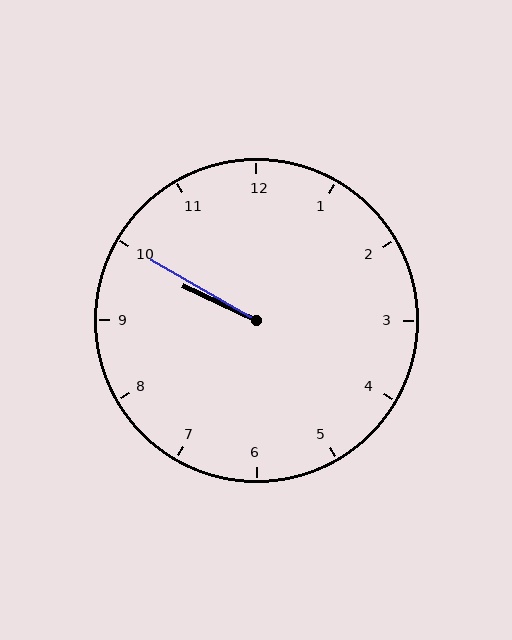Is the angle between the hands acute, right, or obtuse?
It is acute.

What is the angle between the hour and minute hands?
Approximately 5 degrees.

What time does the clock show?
9:50.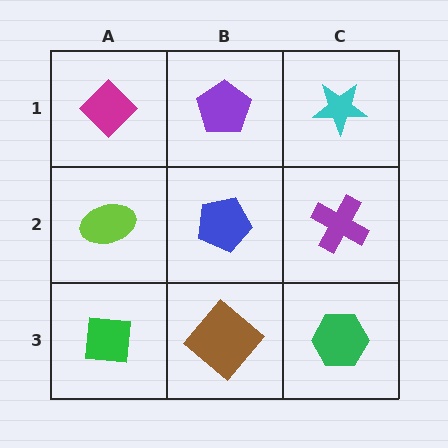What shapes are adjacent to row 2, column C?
A cyan star (row 1, column C), a green hexagon (row 3, column C), a blue pentagon (row 2, column B).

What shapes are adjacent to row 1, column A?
A lime ellipse (row 2, column A), a purple pentagon (row 1, column B).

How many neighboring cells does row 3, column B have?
3.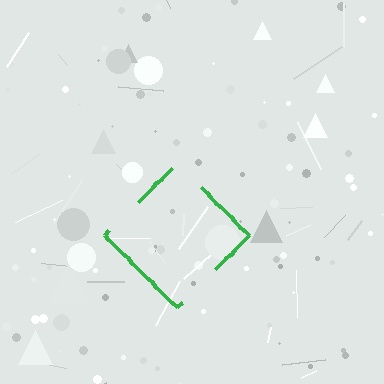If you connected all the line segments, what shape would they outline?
They would outline a diamond.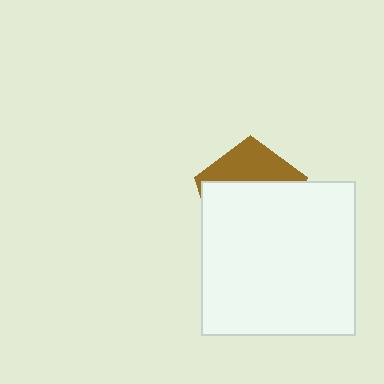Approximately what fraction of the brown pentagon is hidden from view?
Roughly 66% of the brown pentagon is hidden behind the white square.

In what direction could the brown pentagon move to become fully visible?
The brown pentagon could move up. That would shift it out from behind the white square entirely.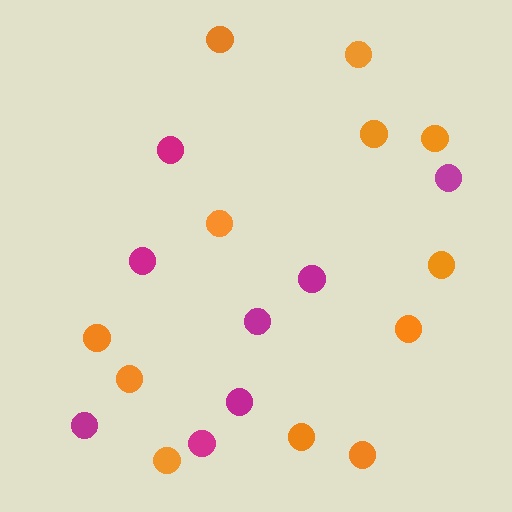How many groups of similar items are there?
There are 2 groups: one group of magenta circles (8) and one group of orange circles (12).